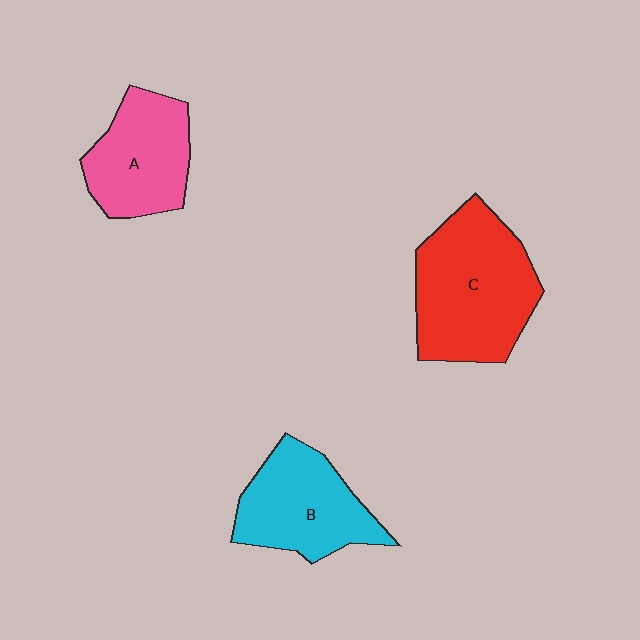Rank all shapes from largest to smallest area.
From largest to smallest: C (red), B (cyan), A (pink).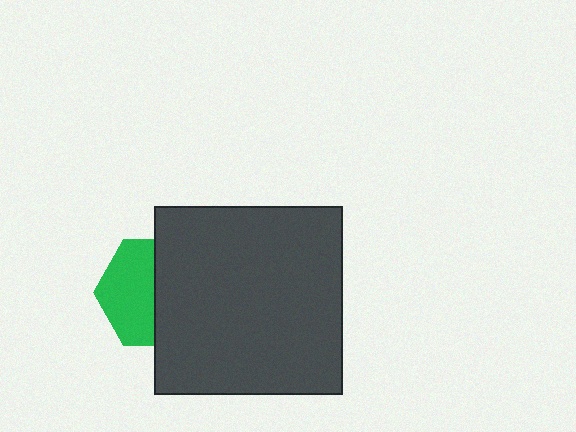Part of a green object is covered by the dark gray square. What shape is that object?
It is a hexagon.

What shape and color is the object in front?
The object in front is a dark gray square.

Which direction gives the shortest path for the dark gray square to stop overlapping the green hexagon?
Moving right gives the shortest separation.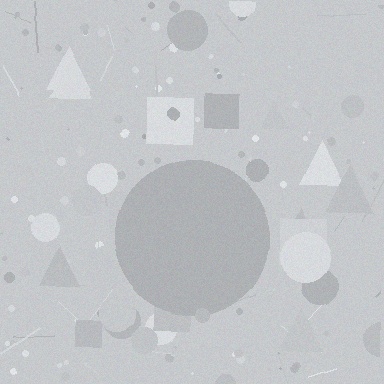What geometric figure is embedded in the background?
A circle is embedded in the background.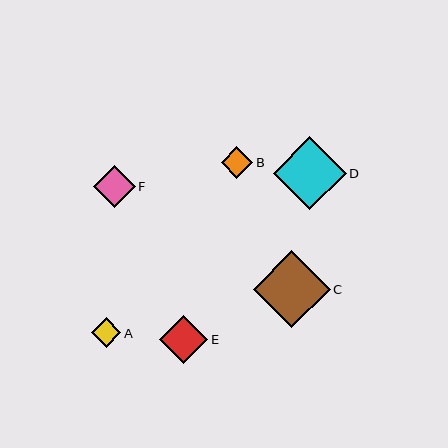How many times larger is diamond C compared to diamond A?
Diamond C is approximately 2.6 times the size of diamond A.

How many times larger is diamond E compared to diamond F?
Diamond E is approximately 1.2 times the size of diamond F.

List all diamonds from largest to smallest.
From largest to smallest: C, D, E, F, B, A.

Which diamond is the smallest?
Diamond A is the smallest with a size of approximately 30 pixels.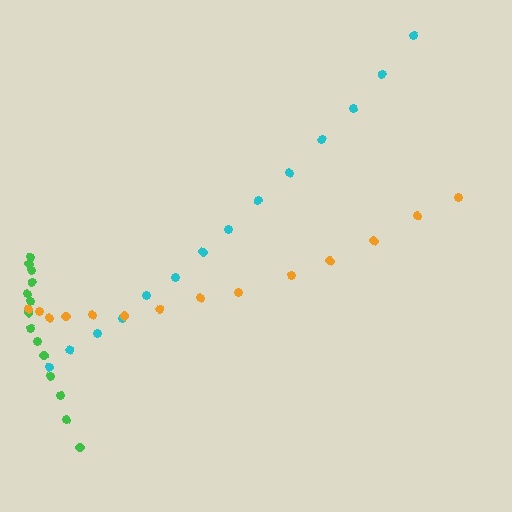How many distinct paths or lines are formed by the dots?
There are 3 distinct paths.